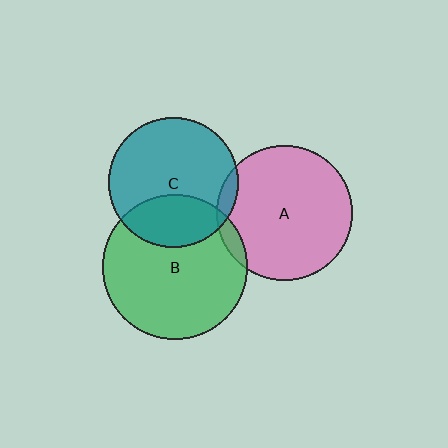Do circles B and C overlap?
Yes.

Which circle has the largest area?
Circle B (green).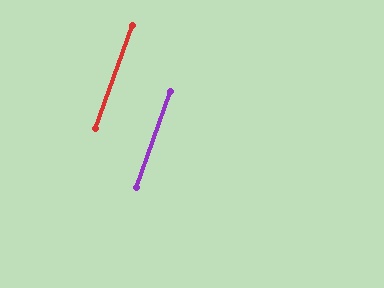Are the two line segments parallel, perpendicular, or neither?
Parallel — their directions differ by only 0.1°.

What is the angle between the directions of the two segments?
Approximately 0 degrees.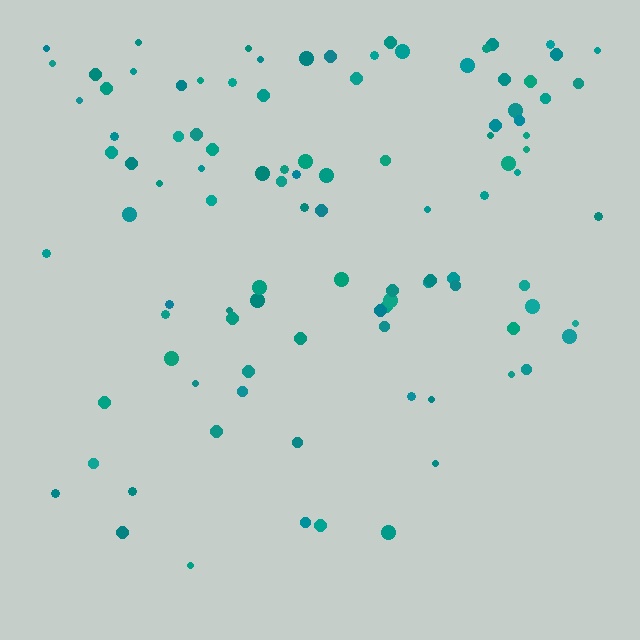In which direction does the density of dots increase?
From bottom to top, with the top side densest.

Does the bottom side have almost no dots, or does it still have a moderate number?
Still a moderate number, just noticeably fewer than the top.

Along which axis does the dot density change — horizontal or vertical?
Vertical.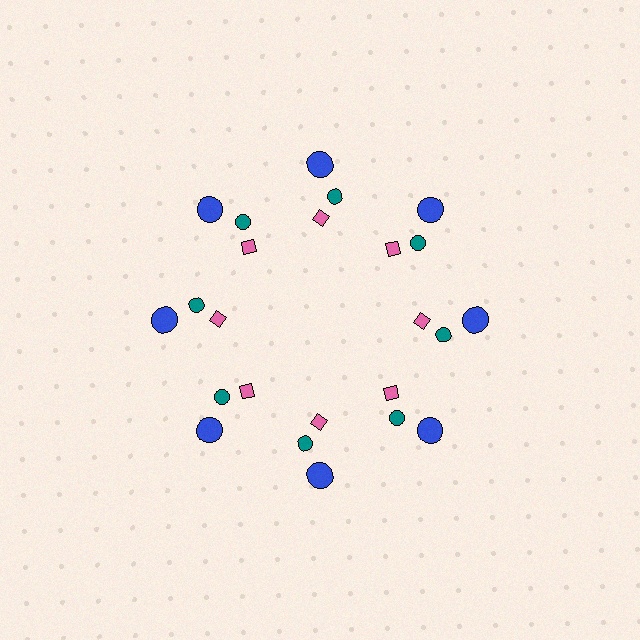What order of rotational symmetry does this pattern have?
This pattern has 8-fold rotational symmetry.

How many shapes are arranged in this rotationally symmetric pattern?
There are 24 shapes, arranged in 8 groups of 3.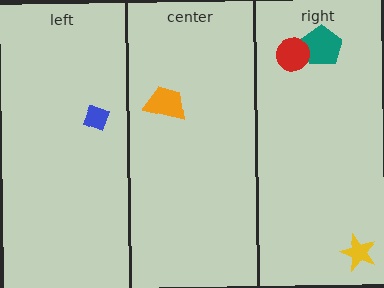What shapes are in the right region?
The yellow star, the teal pentagon, the red circle.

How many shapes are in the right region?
3.